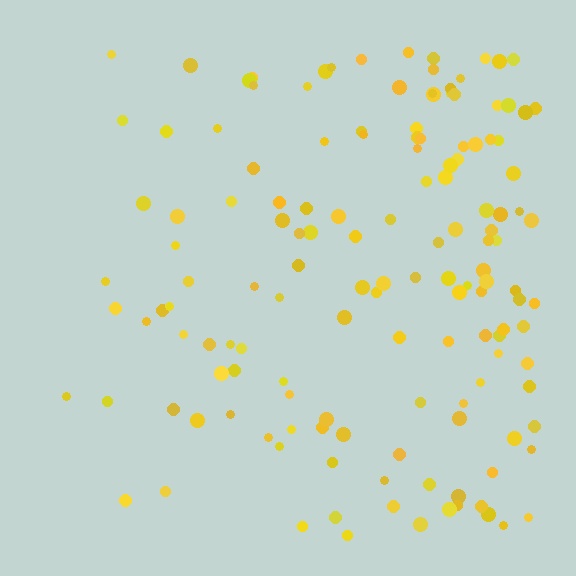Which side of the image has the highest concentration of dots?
The right.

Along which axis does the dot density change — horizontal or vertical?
Horizontal.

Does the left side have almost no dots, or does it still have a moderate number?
Still a moderate number, just noticeably fewer than the right.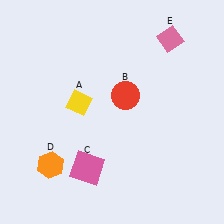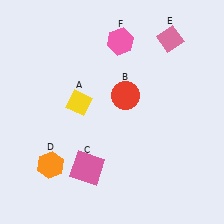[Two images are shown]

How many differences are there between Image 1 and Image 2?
There is 1 difference between the two images.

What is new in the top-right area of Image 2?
A pink hexagon (F) was added in the top-right area of Image 2.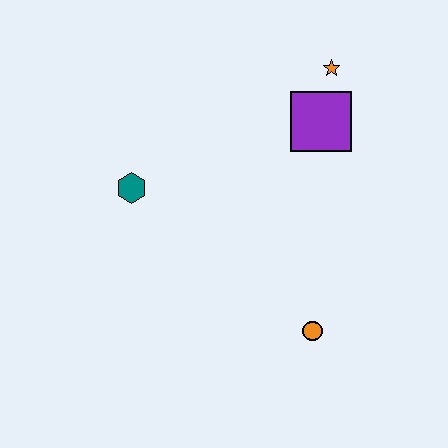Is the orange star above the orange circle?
Yes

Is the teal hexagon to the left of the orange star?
Yes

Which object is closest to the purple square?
The orange star is closest to the purple square.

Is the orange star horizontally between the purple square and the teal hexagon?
No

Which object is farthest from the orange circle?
The orange star is farthest from the orange circle.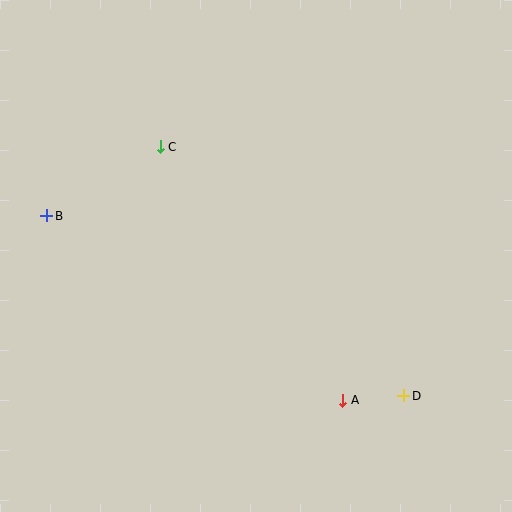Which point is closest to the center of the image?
Point C at (160, 147) is closest to the center.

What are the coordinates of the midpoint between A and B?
The midpoint between A and B is at (195, 308).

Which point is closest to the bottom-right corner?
Point D is closest to the bottom-right corner.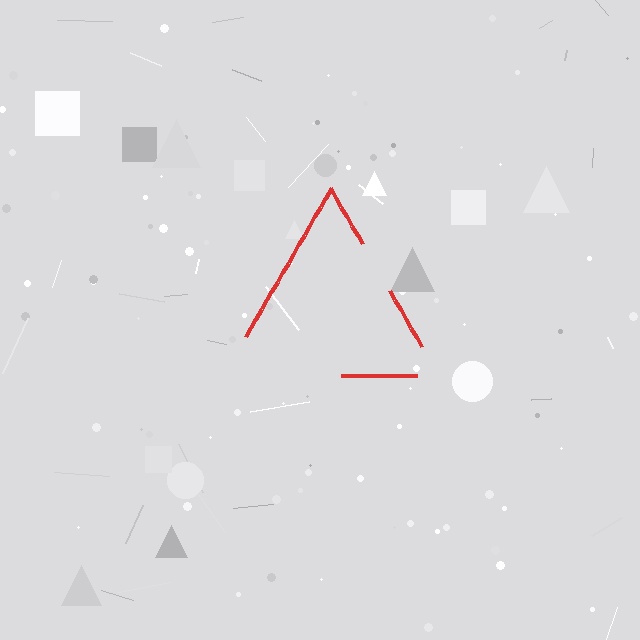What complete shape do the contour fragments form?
The contour fragments form a triangle.